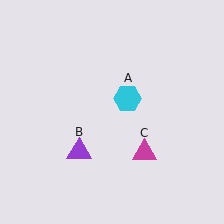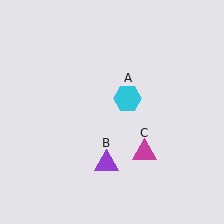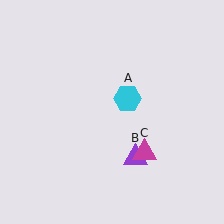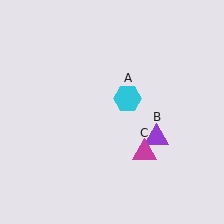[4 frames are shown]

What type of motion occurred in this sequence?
The purple triangle (object B) rotated counterclockwise around the center of the scene.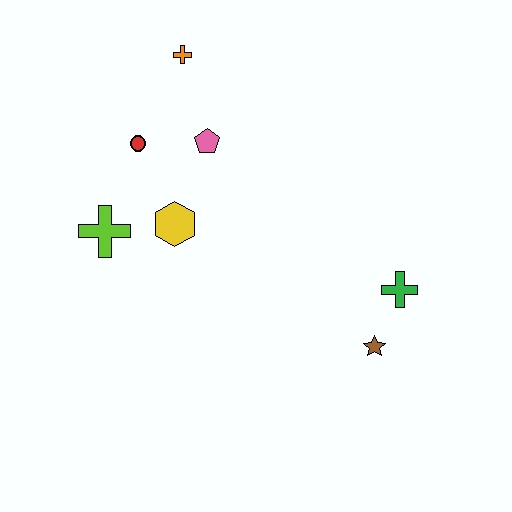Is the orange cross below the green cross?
No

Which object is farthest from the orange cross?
The brown star is farthest from the orange cross.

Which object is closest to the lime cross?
The yellow hexagon is closest to the lime cross.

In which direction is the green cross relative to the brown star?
The green cross is above the brown star.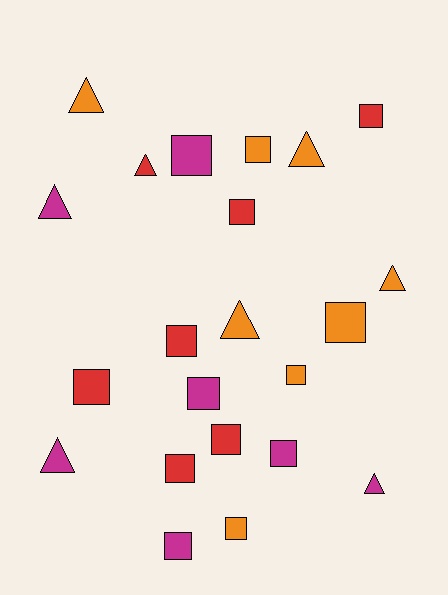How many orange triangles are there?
There are 4 orange triangles.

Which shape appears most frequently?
Square, with 14 objects.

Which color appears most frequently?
Orange, with 8 objects.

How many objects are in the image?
There are 22 objects.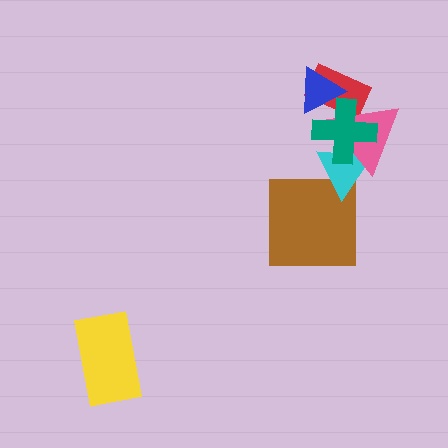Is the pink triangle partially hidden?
Yes, it is partially covered by another shape.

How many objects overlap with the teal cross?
4 objects overlap with the teal cross.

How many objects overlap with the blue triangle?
2 objects overlap with the blue triangle.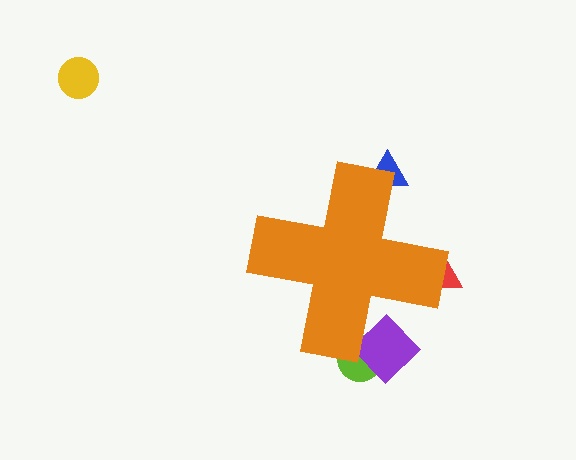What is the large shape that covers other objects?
An orange cross.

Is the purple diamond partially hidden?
Yes, the purple diamond is partially hidden behind the orange cross.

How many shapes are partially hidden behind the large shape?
4 shapes are partially hidden.